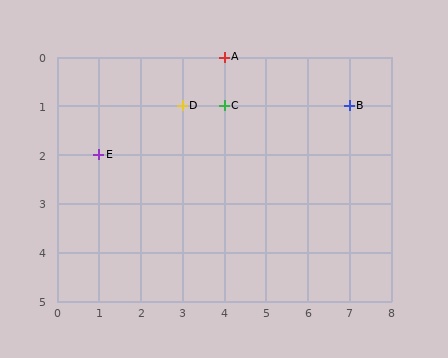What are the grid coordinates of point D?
Point D is at grid coordinates (3, 1).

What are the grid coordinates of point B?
Point B is at grid coordinates (7, 1).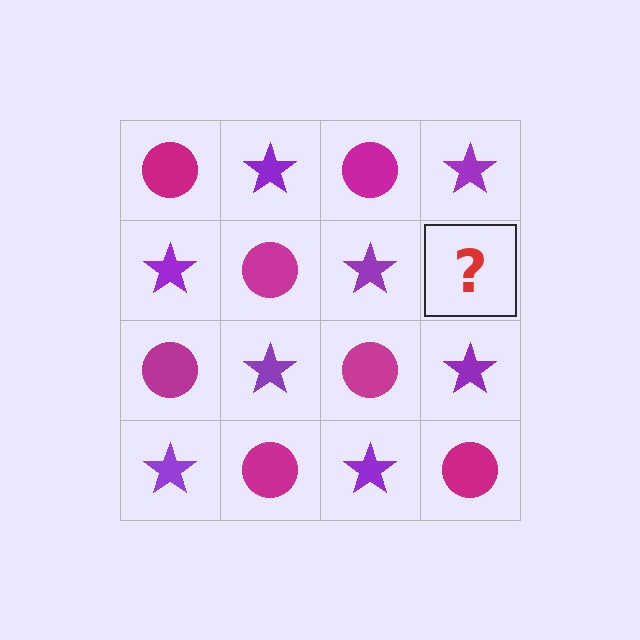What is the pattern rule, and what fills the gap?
The rule is that it alternates magenta circle and purple star in a checkerboard pattern. The gap should be filled with a magenta circle.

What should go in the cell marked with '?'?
The missing cell should contain a magenta circle.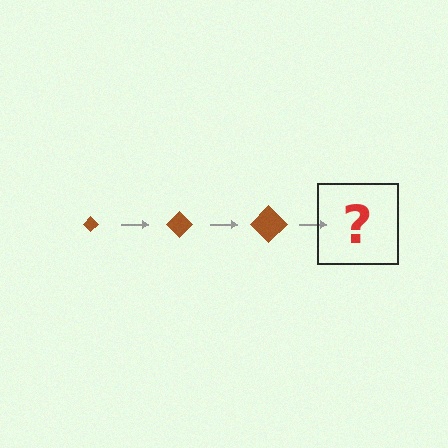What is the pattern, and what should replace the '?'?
The pattern is that the diamond gets progressively larger each step. The '?' should be a brown diamond, larger than the previous one.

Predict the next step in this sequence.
The next step is a brown diamond, larger than the previous one.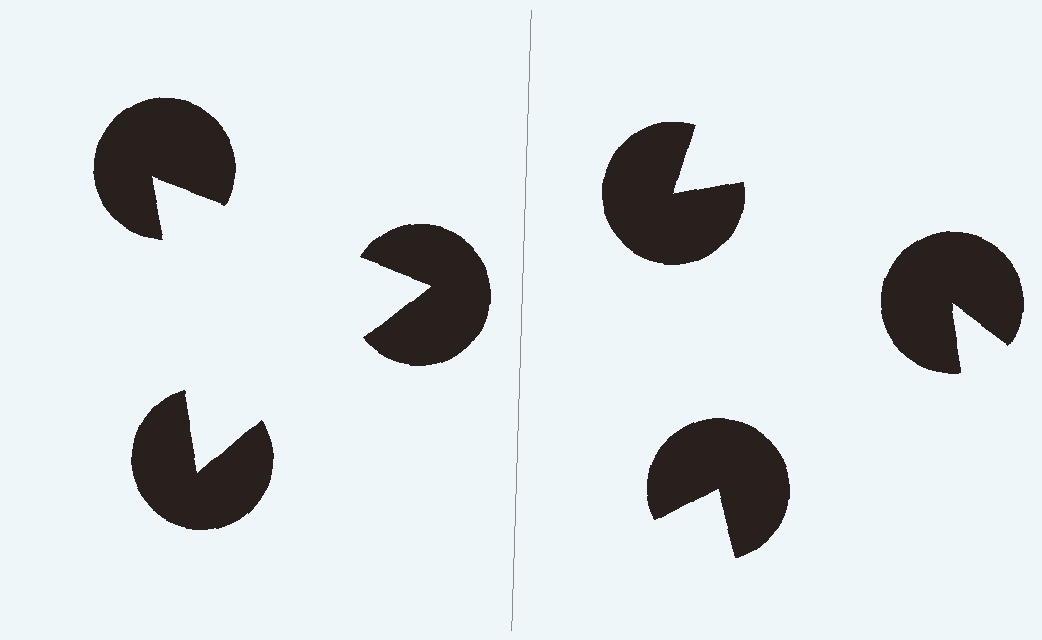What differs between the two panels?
The pac-man discs are positioned identically on both sides; only the wedge orientations differ. On the left they align to a triangle; on the right they are misaligned.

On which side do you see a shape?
An illusory triangle appears on the left side. On the right side the wedge cuts are rotated, so no coherent shape forms.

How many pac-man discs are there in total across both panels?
6 — 3 on each side.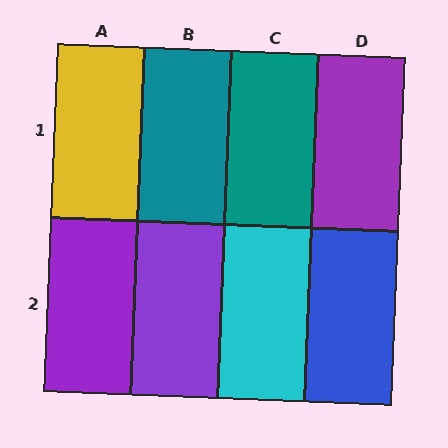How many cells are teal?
2 cells are teal.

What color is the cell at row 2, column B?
Purple.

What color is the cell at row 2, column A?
Purple.